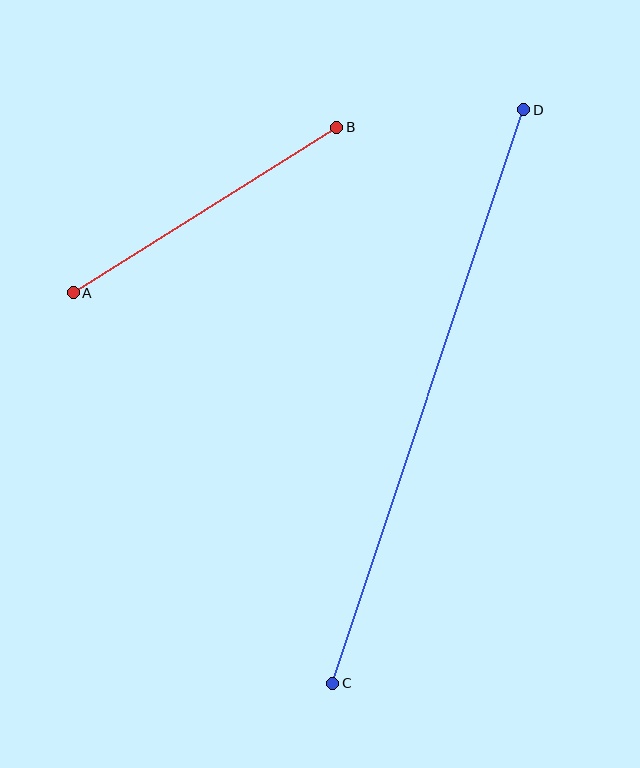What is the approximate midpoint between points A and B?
The midpoint is at approximately (205, 210) pixels.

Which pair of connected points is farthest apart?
Points C and D are farthest apart.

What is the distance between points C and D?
The distance is approximately 604 pixels.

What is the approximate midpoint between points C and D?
The midpoint is at approximately (428, 397) pixels.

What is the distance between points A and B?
The distance is approximately 311 pixels.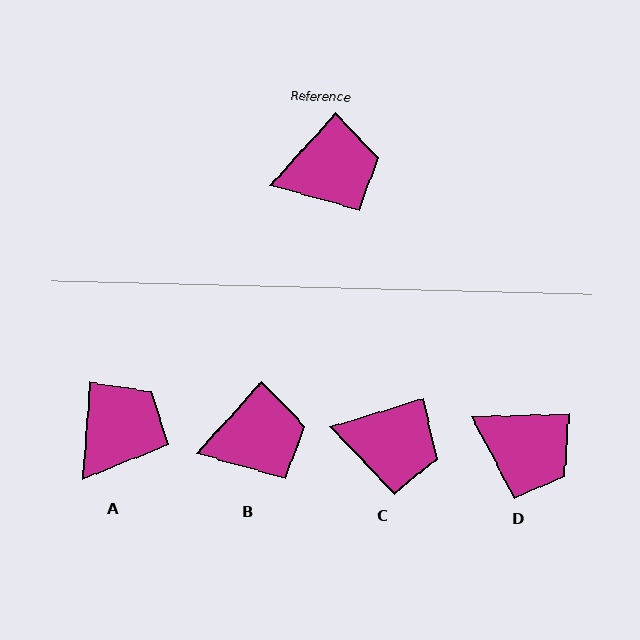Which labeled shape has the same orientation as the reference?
B.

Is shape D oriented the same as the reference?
No, it is off by about 47 degrees.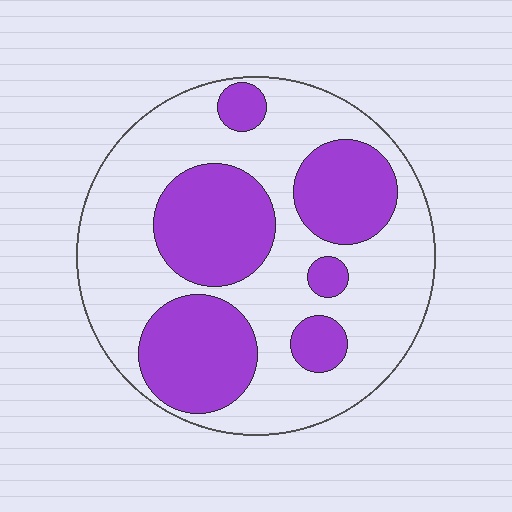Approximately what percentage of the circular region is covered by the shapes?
Approximately 35%.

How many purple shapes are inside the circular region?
6.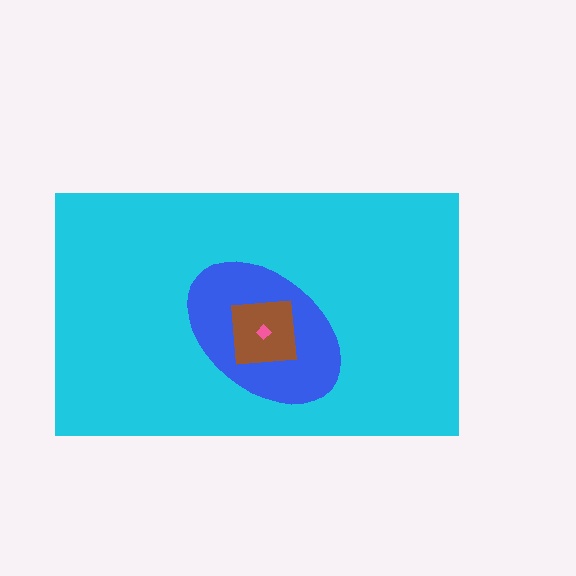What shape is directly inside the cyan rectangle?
The blue ellipse.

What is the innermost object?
The pink diamond.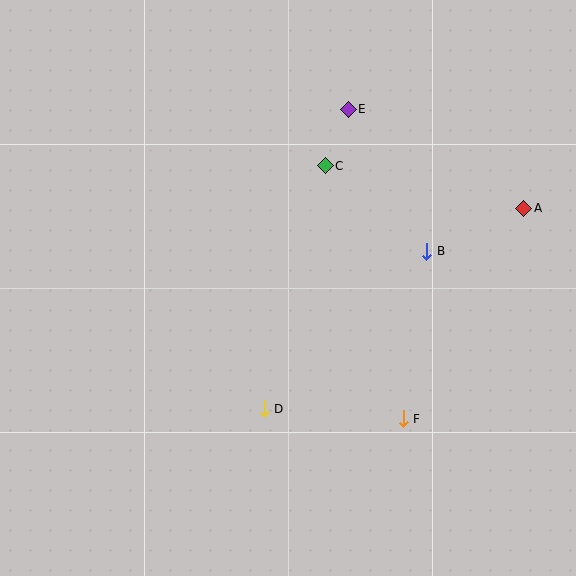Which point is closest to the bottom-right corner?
Point F is closest to the bottom-right corner.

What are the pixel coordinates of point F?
Point F is at (403, 419).